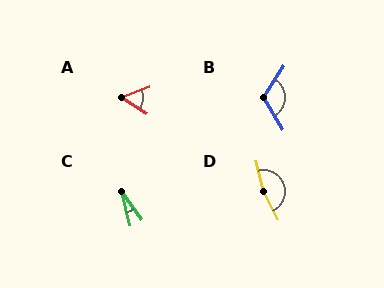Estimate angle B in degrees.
Approximately 116 degrees.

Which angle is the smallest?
C, at approximately 21 degrees.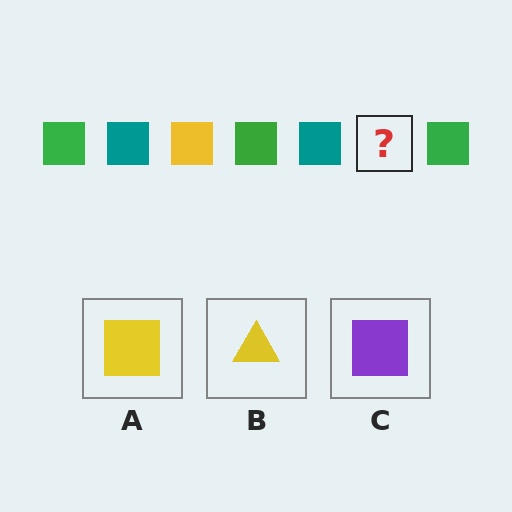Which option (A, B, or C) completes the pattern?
A.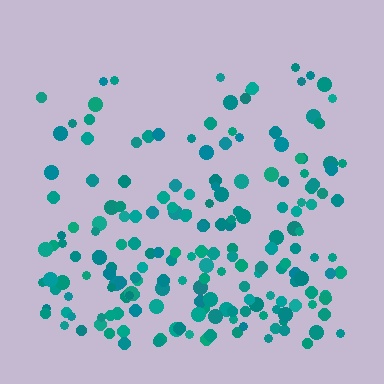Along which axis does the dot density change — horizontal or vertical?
Vertical.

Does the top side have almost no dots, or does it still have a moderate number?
Still a moderate number, just noticeably fewer than the bottom.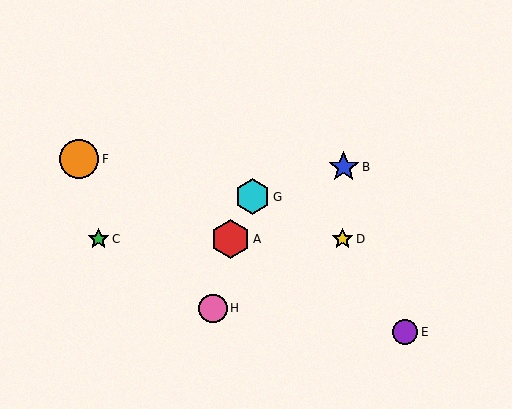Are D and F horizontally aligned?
No, D is at y≈239 and F is at y≈159.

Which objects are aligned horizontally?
Objects A, C, D are aligned horizontally.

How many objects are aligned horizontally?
3 objects (A, C, D) are aligned horizontally.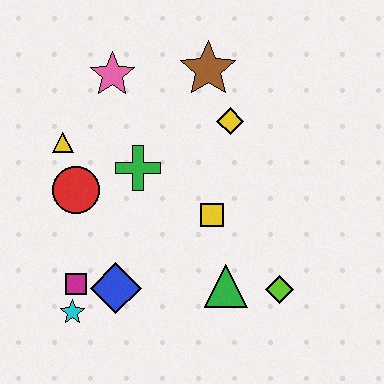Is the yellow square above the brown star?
No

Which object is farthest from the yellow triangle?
The lime diamond is farthest from the yellow triangle.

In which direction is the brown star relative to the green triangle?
The brown star is above the green triangle.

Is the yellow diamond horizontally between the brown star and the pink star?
No